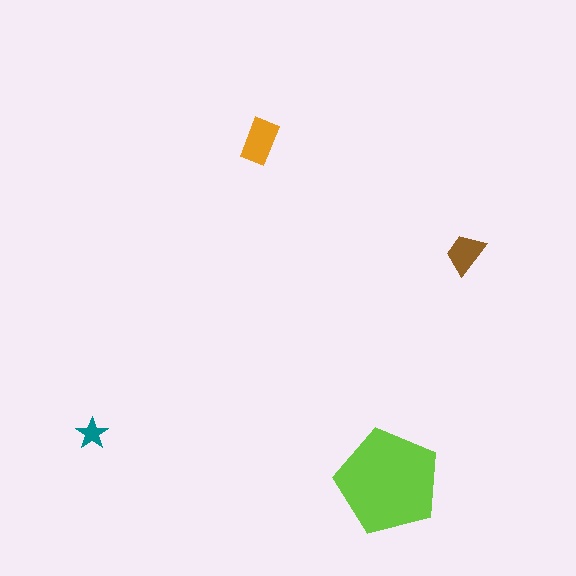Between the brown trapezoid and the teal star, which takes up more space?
The brown trapezoid.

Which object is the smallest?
The teal star.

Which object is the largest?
The lime pentagon.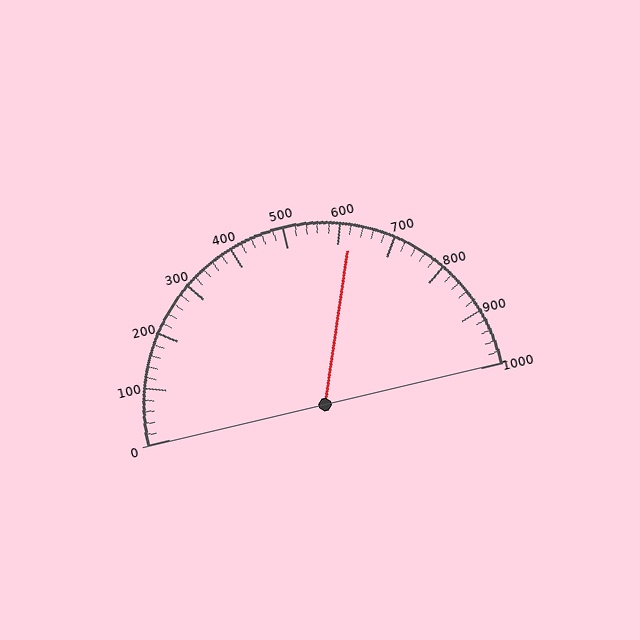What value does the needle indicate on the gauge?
The needle indicates approximately 620.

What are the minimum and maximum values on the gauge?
The gauge ranges from 0 to 1000.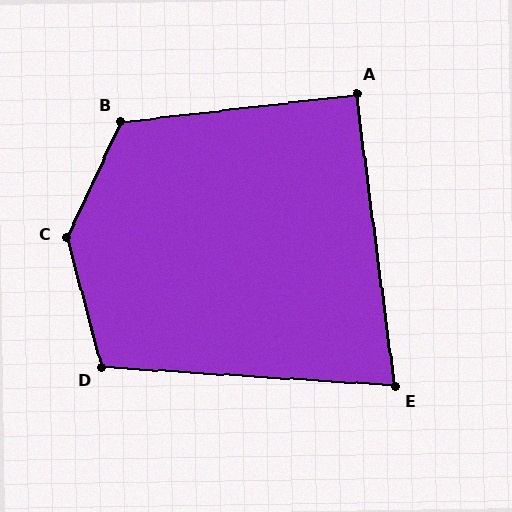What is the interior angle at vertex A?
Approximately 91 degrees (approximately right).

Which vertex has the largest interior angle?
C, at approximately 140 degrees.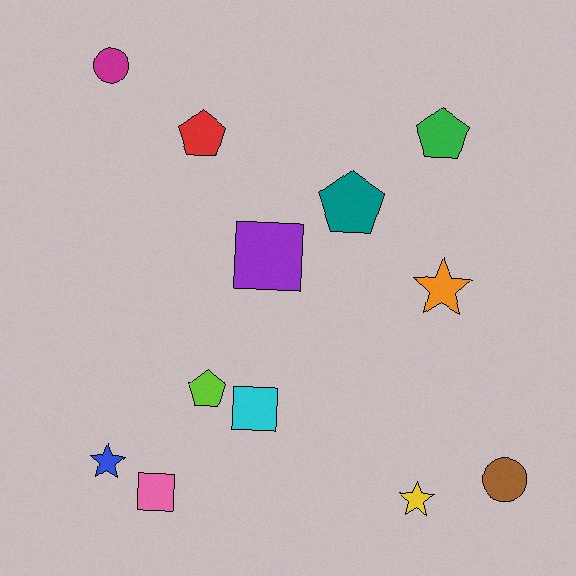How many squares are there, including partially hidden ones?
There are 3 squares.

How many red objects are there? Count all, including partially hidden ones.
There is 1 red object.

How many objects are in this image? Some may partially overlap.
There are 12 objects.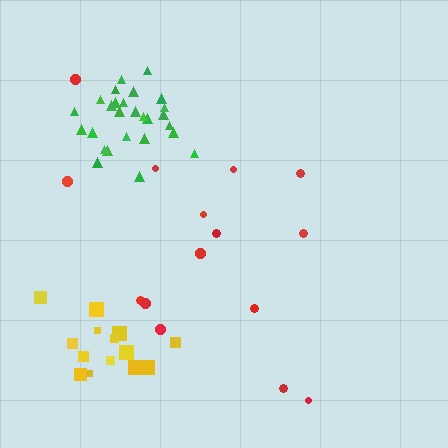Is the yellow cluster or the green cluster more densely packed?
Green.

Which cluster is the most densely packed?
Green.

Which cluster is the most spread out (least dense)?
Red.